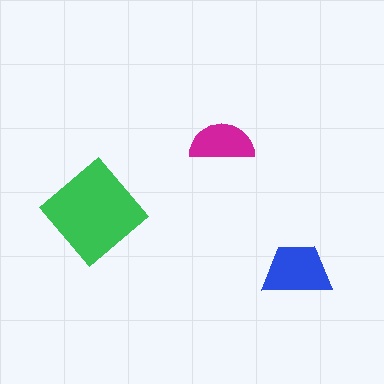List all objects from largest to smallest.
The green diamond, the blue trapezoid, the magenta semicircle.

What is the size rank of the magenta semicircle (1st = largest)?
3rd.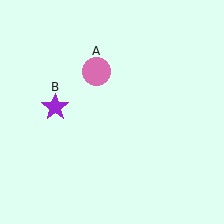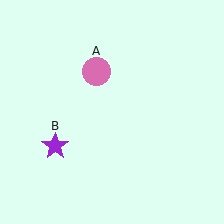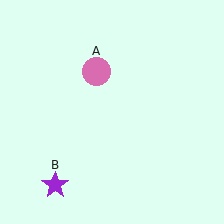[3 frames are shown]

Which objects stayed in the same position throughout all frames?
Pink circle (object A) remained stationary.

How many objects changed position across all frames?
1 object changed position: purple star (object B).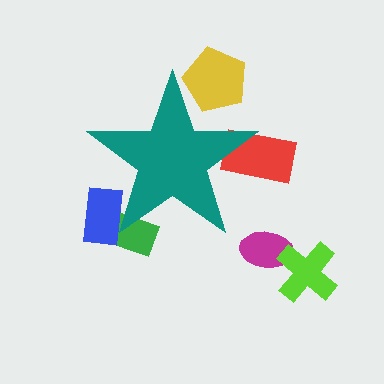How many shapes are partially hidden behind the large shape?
4 shapes are partially hidden.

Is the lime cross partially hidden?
No, the lime cross is fully visible.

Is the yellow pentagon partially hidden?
Yes, the yellow pentagon is partially hidden behind the teal star.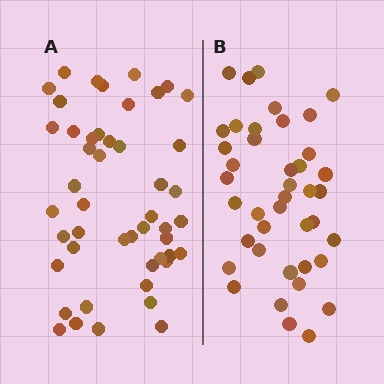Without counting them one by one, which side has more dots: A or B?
Region A (the left region) has more dots.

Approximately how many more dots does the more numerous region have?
Region A has roughly 8 or so more dots than region B.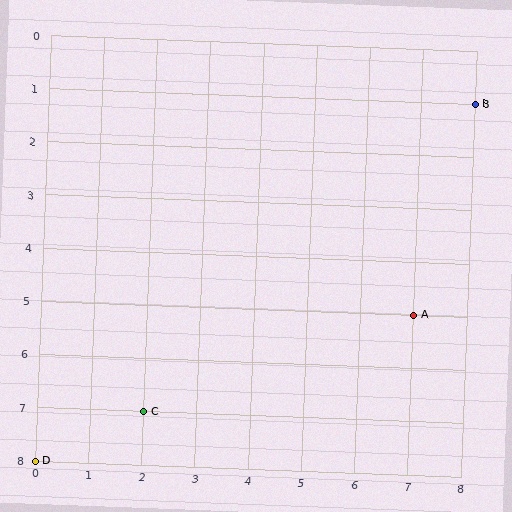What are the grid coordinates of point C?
Point C is at grid coordinates (2, 7).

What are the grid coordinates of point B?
Point B is at grid coordinates (8, 1).